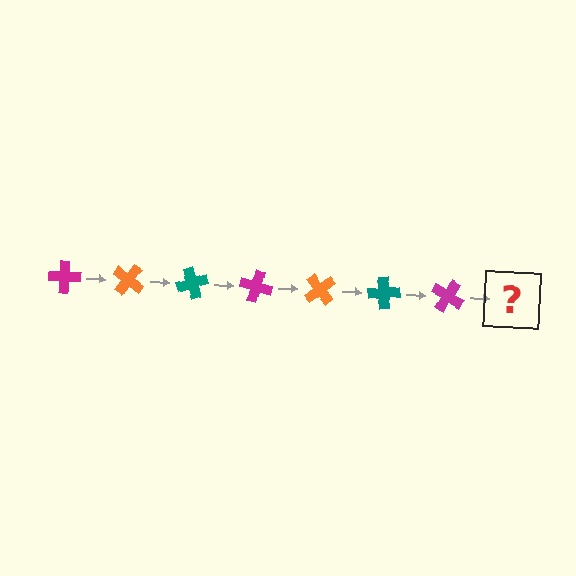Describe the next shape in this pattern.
It should be an orange cross, rotated 245 degrees from the start.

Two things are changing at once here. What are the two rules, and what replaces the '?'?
The two rules are that it rotates 35 degrees each step and the color cycles through magenta, orange, and teal. The '?' should be an orange cross, rotated 245 degrees from the start.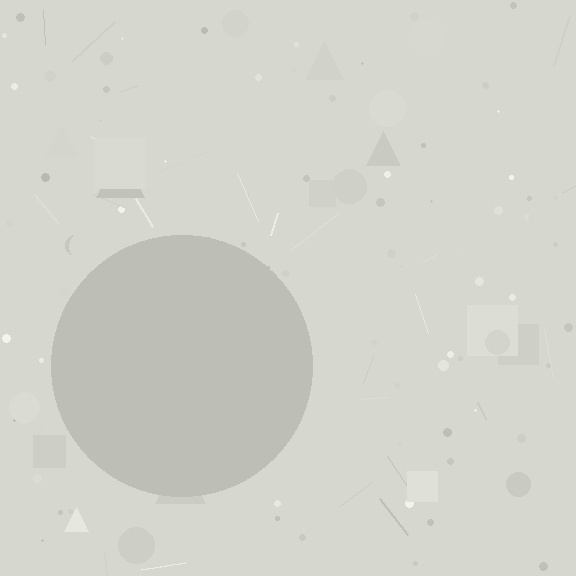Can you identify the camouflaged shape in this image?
The camouflaged shape is a circle.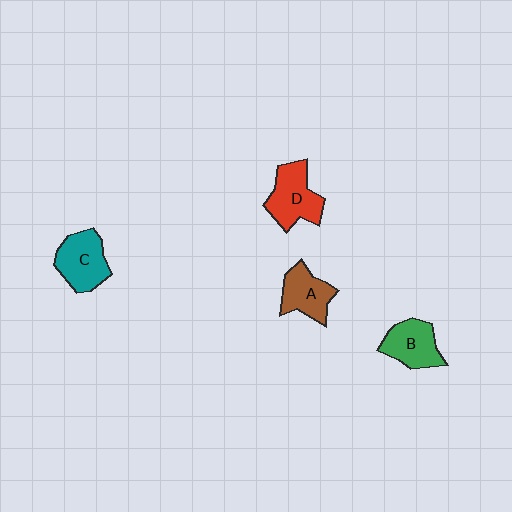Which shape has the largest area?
Shape D (red).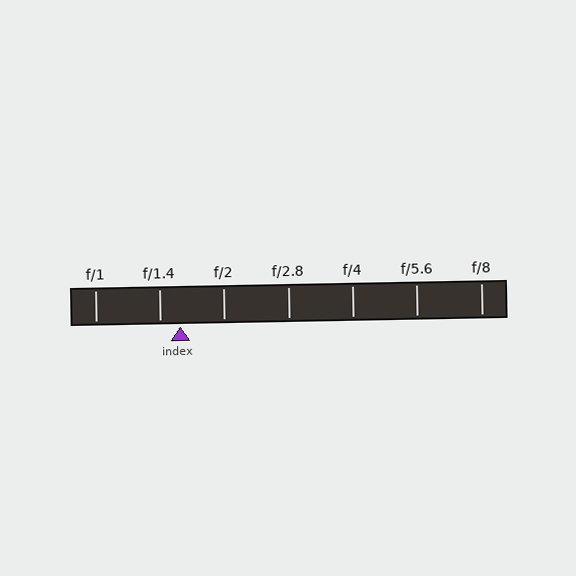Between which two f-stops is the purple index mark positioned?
The index mark is between f/1.4 and f/2.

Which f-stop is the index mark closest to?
The index mark is closest to f/1.4.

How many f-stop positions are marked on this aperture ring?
There are 7 f-stop positions marked.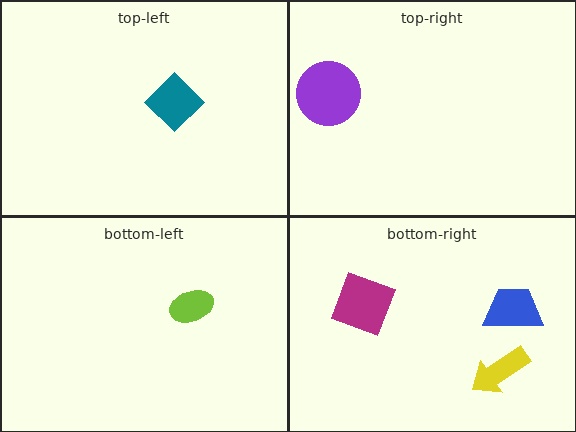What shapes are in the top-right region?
The purple circle.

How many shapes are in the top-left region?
1.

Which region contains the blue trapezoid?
The bottom-right region.